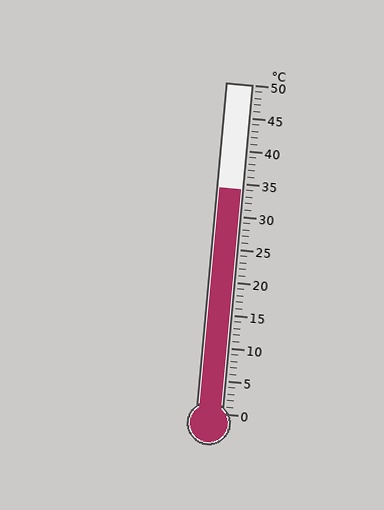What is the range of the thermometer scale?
The thermometer scale ranges from 0°C to 50°C.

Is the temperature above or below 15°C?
The temperature is above 15°C.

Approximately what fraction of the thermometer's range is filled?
The thermometer is filled to approximately 70% of its range.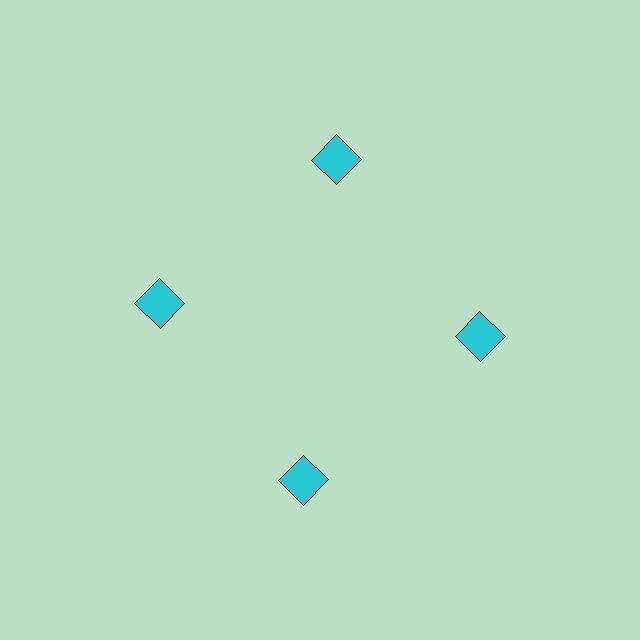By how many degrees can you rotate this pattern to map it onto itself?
The pattern maps onto itself every 90 degrees of rotation.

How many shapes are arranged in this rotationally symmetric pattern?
There are 4 shapes, arranged in 4 groups of 1.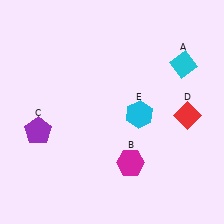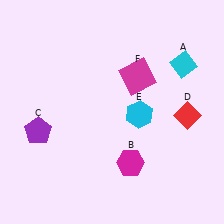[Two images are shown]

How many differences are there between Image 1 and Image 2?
There is 1 difference between the two images.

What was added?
A magenta square (F) was added in Image 2.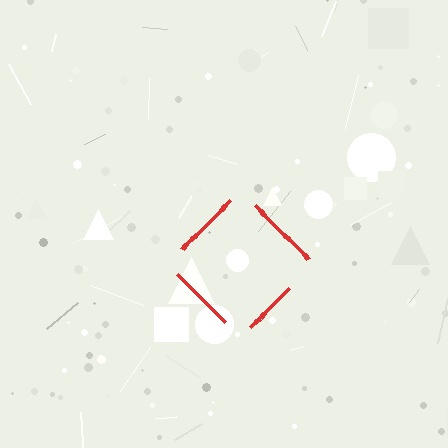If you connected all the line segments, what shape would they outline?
They would outline a diamond.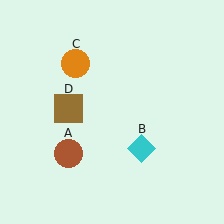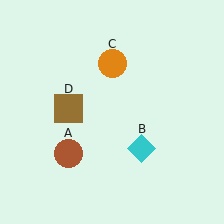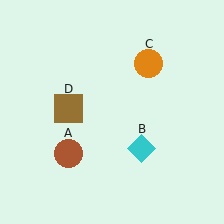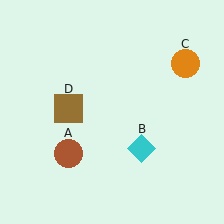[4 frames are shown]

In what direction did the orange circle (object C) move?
The orange circle (object C) moved right.